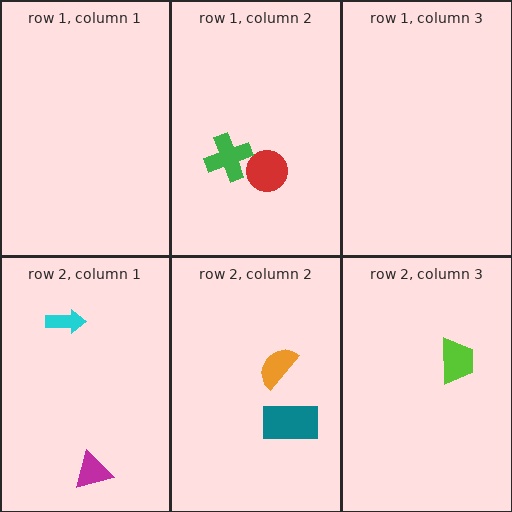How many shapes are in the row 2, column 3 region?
1.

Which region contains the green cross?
The row 1, column 2 region.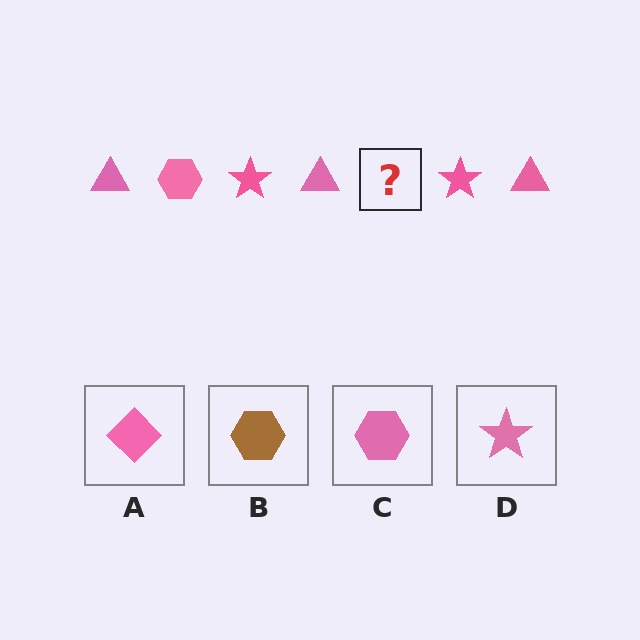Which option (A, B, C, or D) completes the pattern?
C.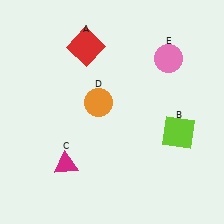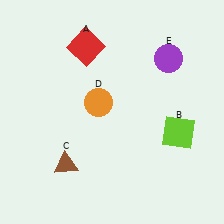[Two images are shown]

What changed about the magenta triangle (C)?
In Image 1, C is magenta. In Image 2, it changed to brown.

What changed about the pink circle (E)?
In Image 1, E is pink. In Image 2, it changed to purple.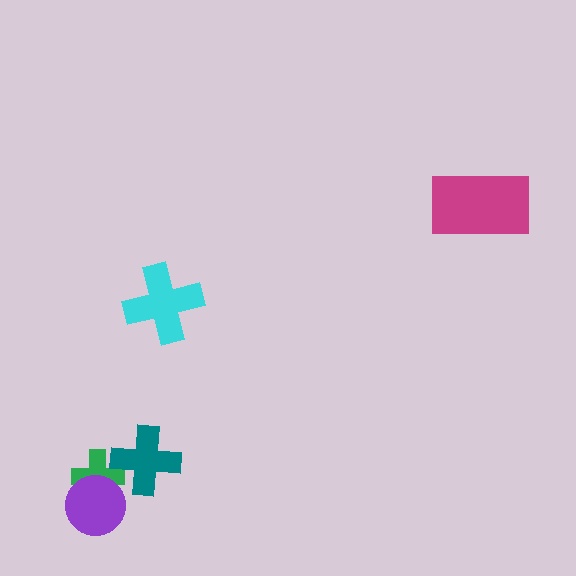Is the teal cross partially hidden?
No, no other shape covers it.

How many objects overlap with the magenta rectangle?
0 objects overlap with the magenta rectangle.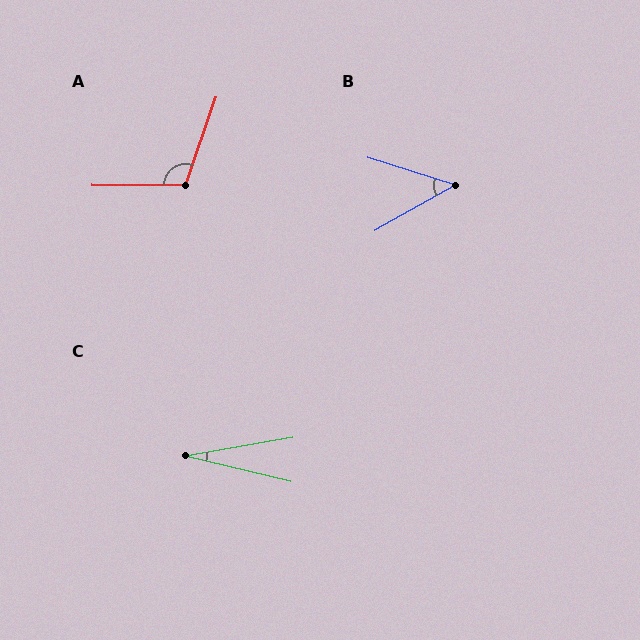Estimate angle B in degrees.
Approximately 47 degrees.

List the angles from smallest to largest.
C (23°), B (47°), A (109°).